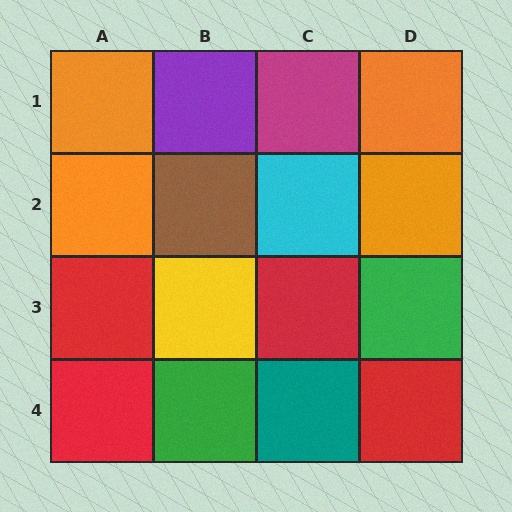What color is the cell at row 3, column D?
Green.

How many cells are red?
4 cells are red.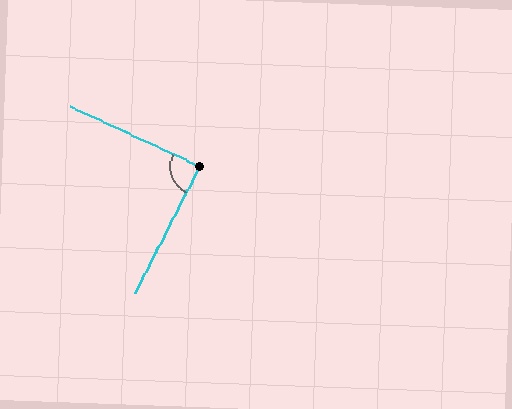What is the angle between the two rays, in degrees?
Approximately 88 degrees.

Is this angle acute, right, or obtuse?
It is approximately a right angle.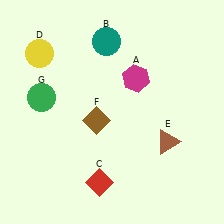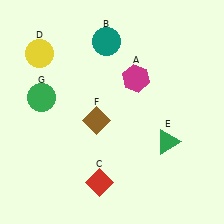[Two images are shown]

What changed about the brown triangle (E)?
In Image 1, E is brown. In Image 2, it changed to green.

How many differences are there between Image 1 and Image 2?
There is 1 difference between the two images.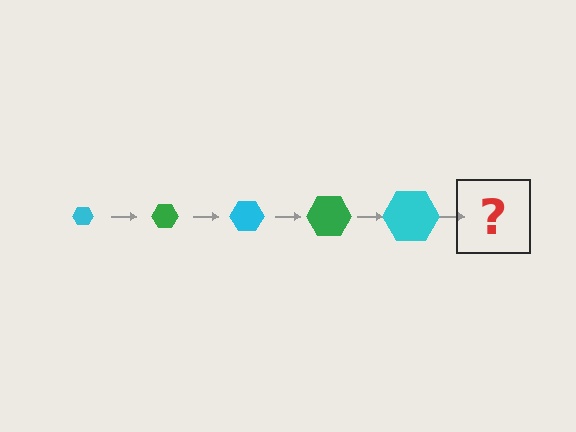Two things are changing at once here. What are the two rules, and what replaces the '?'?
The two rules are that the hexagon grows larger each step and the color cycles through cyan and green. The '?' should be a green hexagon, larger than the previous one.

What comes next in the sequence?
The next element should be a green hexagon, larger than the previous one.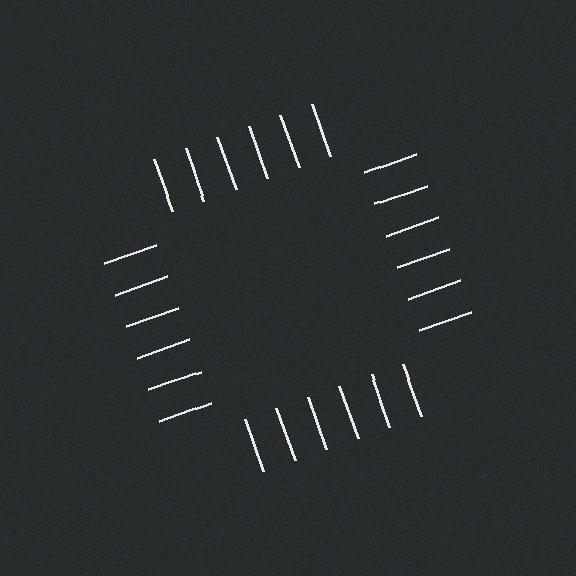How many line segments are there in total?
24 — 6 along each of the 4 edges.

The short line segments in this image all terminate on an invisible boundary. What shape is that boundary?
An illusory square — the line segments terminate on its edges but no continuous stroke is drawn.